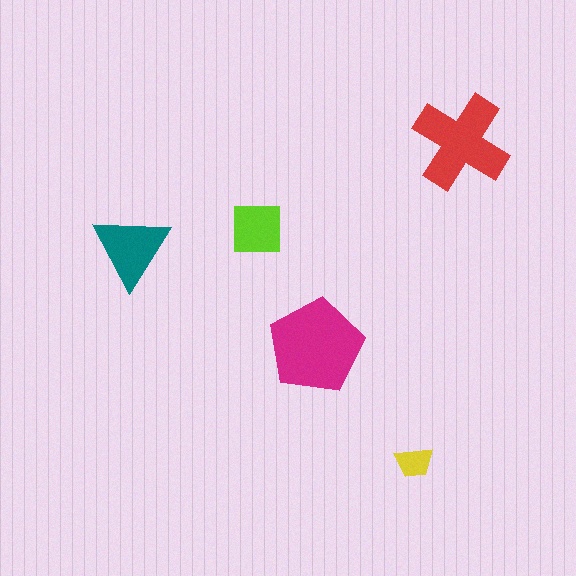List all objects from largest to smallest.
The magenta pentagon, the red cross, the teal triangle, the lime square, the yellow trapezoid.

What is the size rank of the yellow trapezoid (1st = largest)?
5th.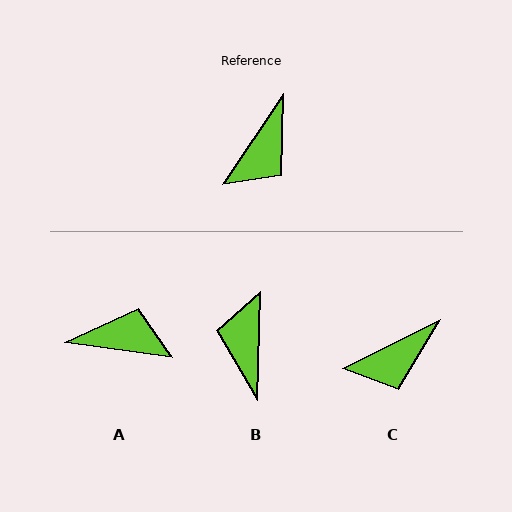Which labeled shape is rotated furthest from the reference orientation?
B, about 148 degrees away.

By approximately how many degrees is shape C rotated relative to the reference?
Approximately 29 degrees clockwise.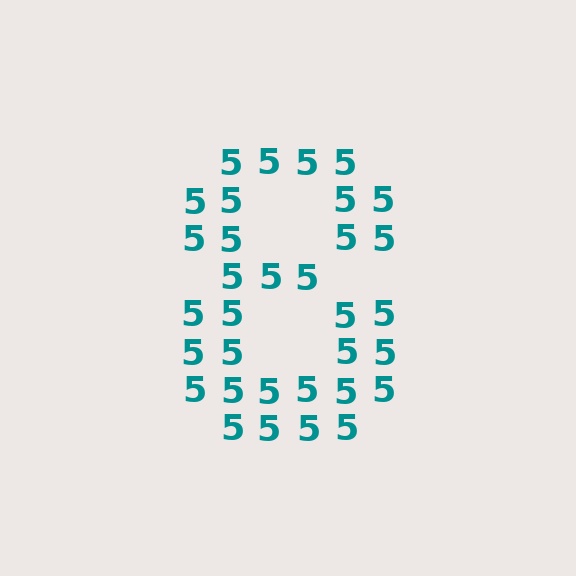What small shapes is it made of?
It is made of small digit 5's.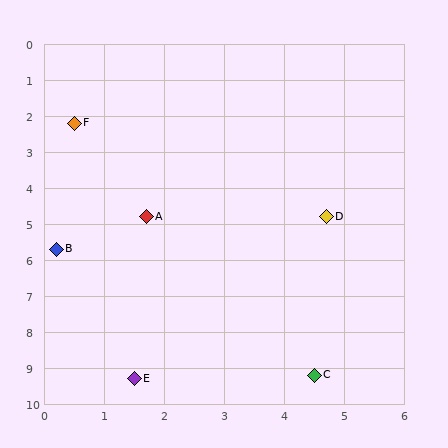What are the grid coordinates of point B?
Point B is at approximately (0.2, 5.7).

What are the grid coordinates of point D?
Point D is at approximately (4.7, 4.8).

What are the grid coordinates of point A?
Point A is at approximately (1.7, 4.8).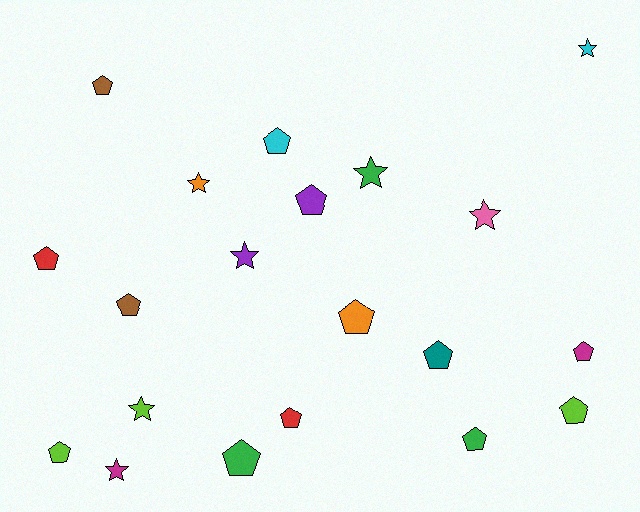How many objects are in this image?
There are 20 objects.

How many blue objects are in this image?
There are no blue objects.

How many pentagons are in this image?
There are 13 pentagons.